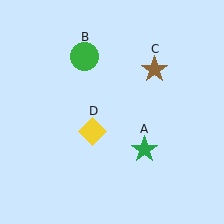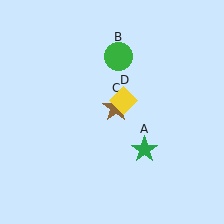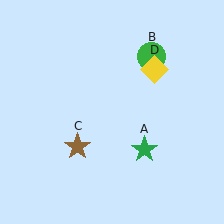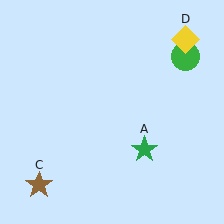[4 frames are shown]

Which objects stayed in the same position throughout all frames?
Green star (object A) remained stationary.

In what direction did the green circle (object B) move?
The green circle (object B) moved right.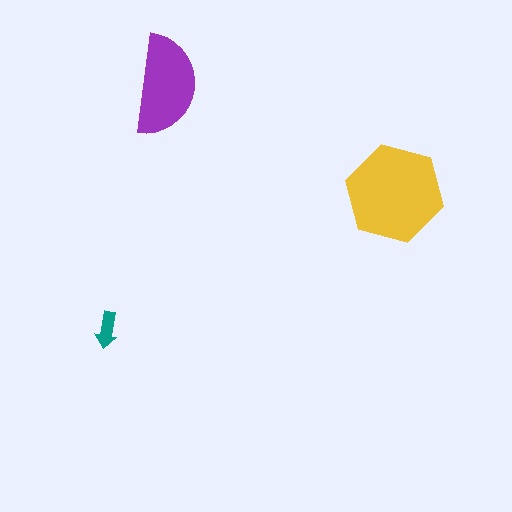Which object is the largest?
The yellow hexagon.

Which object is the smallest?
The teal arrow.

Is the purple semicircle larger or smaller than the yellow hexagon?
Smaller.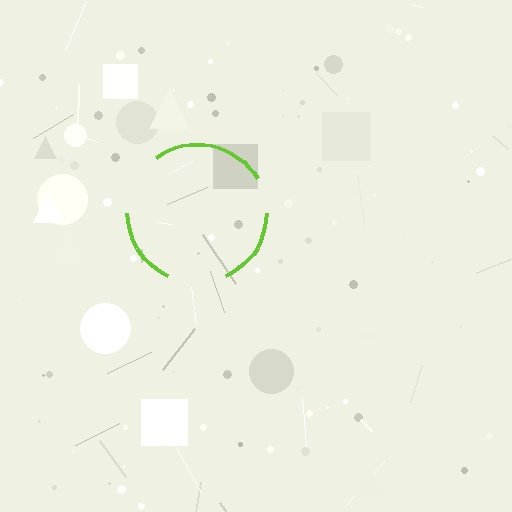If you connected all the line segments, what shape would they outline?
They would outline a circle.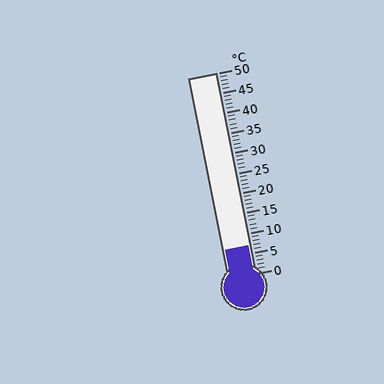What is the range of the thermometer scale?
The thermometer scale ranges from 0°C to 50°C.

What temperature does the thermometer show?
The thermometer shows approximately 7°C.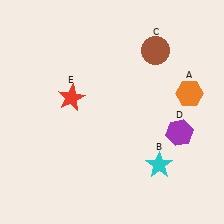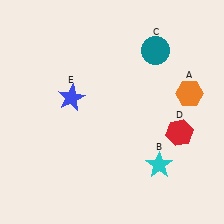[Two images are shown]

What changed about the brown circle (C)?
In Image 1, C is brown. In Image 2, it changed to teal.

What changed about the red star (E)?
In Image 1, E is red. In Image 2, it changed to blue.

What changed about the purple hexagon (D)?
In Image 1, D is purple. In Image 2, it changed to red.